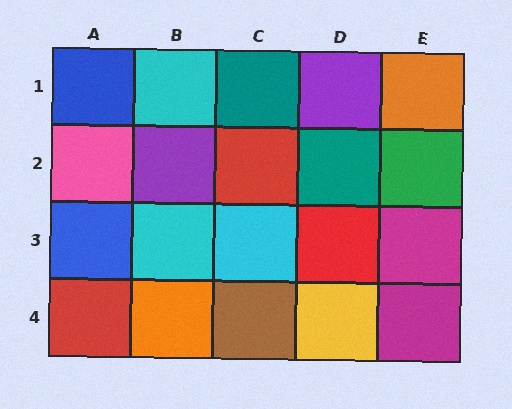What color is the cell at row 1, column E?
Orange.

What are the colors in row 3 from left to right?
Blue, cyan, cyan, red, magenta.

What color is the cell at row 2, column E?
Green.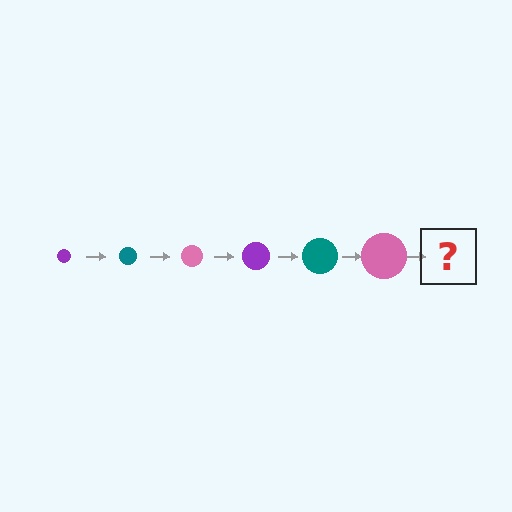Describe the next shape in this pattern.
It should be a purple circle, larger than the previous one.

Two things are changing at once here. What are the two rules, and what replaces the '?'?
The two rules are that the circle grows larger each step and the color cycles through purple, teal, and pink. The '?' should be a purple circle, larger than the previous one.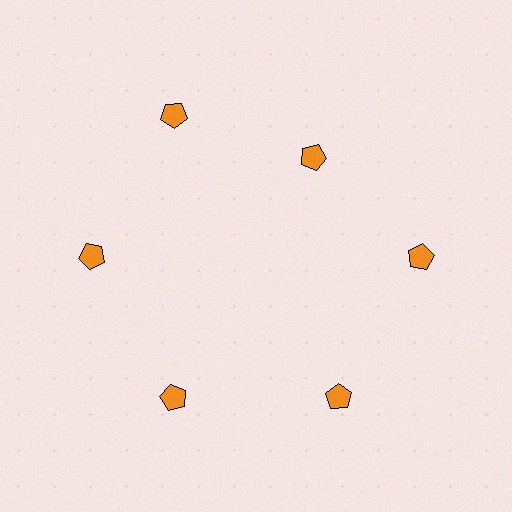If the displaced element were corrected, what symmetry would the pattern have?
It would have 6-fold rotational symmetry — the pattern would map onto itself every 60 degrees.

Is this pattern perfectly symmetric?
No. The 6 orange pentagons are arranged in a ring, but one element near the 1 o'clock position is pulled inward toward the center, breaking the 6-fold rotational symmetry.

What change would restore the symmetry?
The symmetry would be restored by moving it outward, back onto the ring so that all 6 pentagons sit at equal angles and equal distance from the center.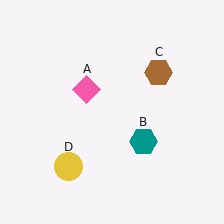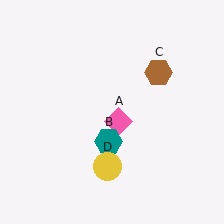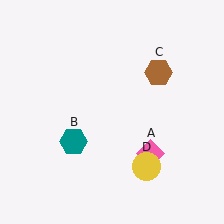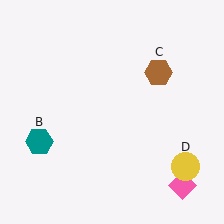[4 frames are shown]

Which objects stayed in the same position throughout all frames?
Brown hexagon (object C) remained stationary.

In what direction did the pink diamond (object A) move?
The pink diamond (object A) moved down and to the right.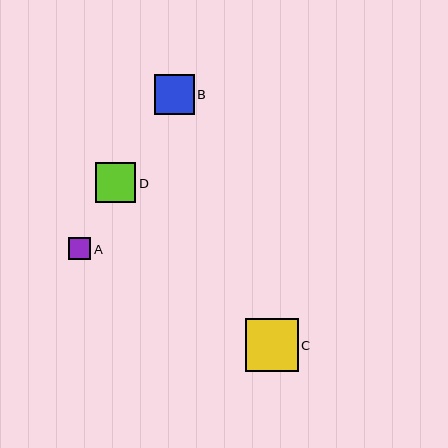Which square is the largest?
Square C is the largest with a size of approximately 53 pixels.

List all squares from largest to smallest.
From largest to smallest: C, B, D, A.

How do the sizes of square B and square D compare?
Square B and square D are approximately the same size.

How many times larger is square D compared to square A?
Square D is approximately 1.8 times the size of square A.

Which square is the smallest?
Square A is the smallest with a size of approximately 22 pixels.